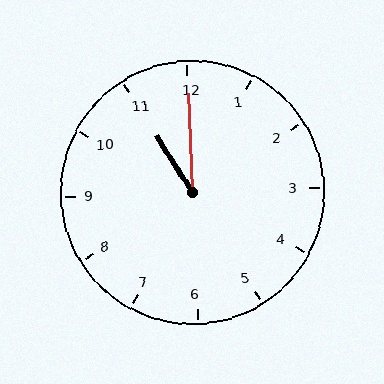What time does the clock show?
11:00.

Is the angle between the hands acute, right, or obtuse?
It is acute.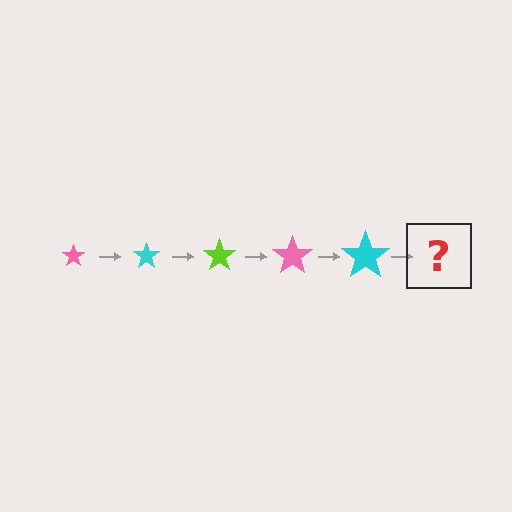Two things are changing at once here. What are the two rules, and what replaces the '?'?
The two rules are that the star grows larger each step and the color cycles through pink, cyan, and lime. The '?' should be a lime star, larger than the previous one.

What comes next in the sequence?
The next element should be a lime star, larger than the previous one.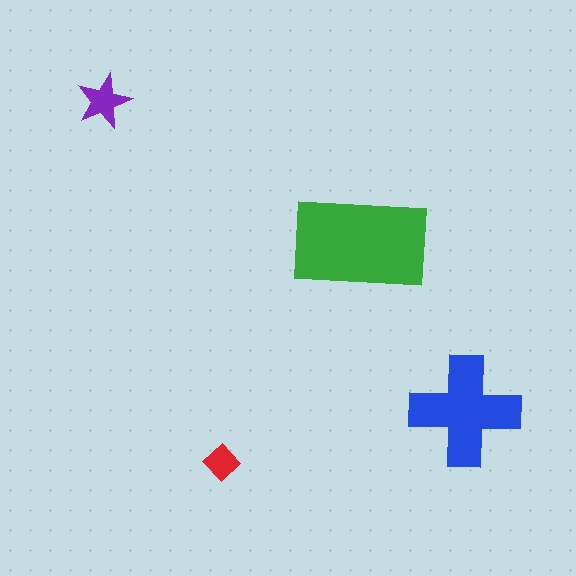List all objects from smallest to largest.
The red diamond, the purple star, the blue cross, the green rectangle.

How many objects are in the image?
There are 4 objects in the image.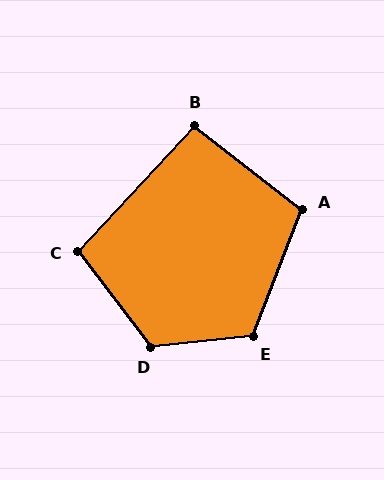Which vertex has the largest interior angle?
D, at approximately 122 degrees.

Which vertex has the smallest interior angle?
B, at approximately 95 degrees.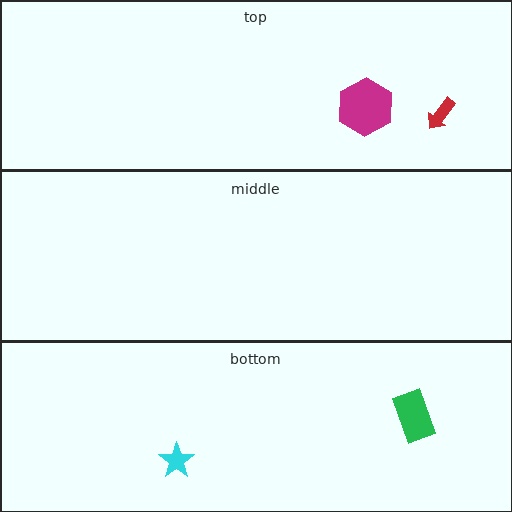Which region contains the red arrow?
The top region.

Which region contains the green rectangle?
The bottom region.